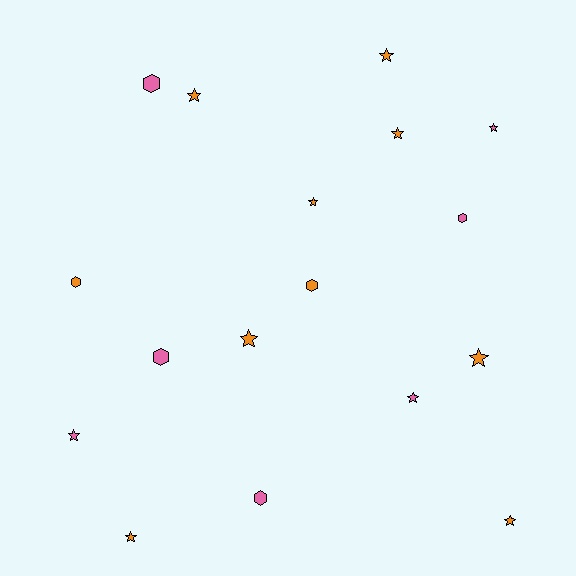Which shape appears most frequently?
Star, with 11 objects.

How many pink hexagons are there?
There are 4 pink hexagons.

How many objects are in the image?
There are 17 objects.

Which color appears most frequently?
Orange, with 10 objects.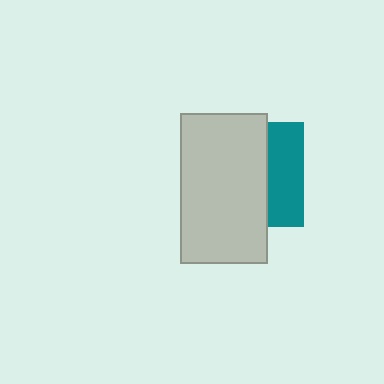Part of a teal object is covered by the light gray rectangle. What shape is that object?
It is a square.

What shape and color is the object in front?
The object in front is a light gray rectangle.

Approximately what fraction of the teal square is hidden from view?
Roughly 65% of the teal square is hidden behind the light gray rectangle.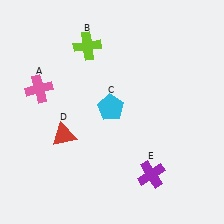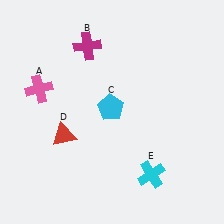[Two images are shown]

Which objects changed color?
B changed from lime to magenta. E changed from purple to cyan.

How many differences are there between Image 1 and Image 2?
There are 2 differences between the two images.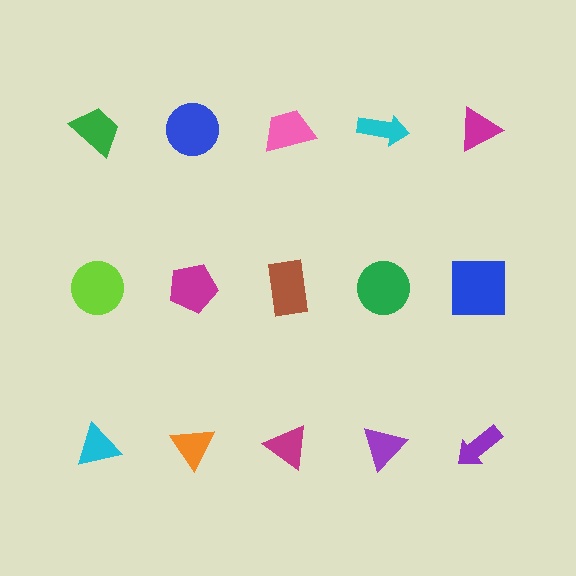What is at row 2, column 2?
A magenta pentagon.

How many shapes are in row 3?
5 shapes.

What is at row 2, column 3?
A brown rectangle.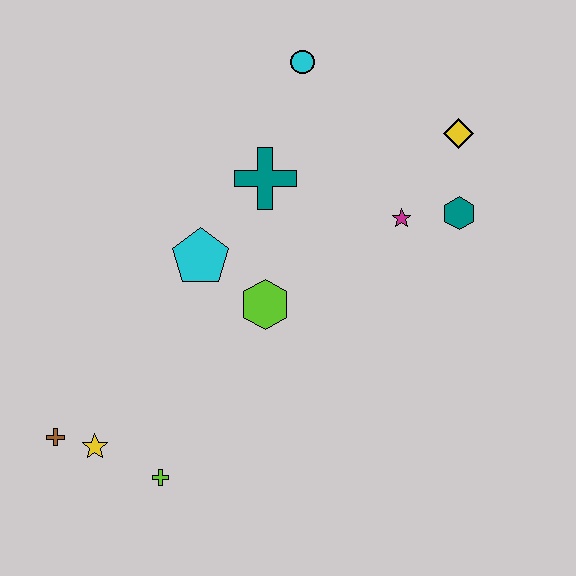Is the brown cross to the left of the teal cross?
Yes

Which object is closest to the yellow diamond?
The teal hexagon is closest to the yellow diamond.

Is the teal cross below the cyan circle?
Yes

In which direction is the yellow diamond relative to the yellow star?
The yellow diamond is to the right of the yellow star.